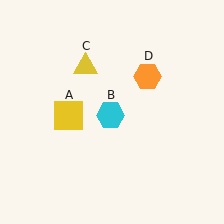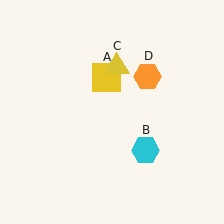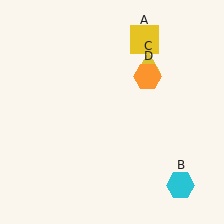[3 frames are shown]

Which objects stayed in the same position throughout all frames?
Orange hexagon (object D) remained stationary.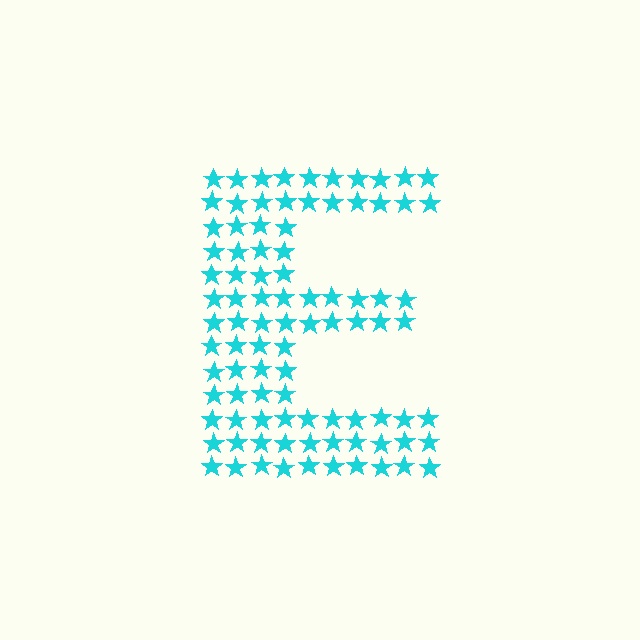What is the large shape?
The large shape is the letter E.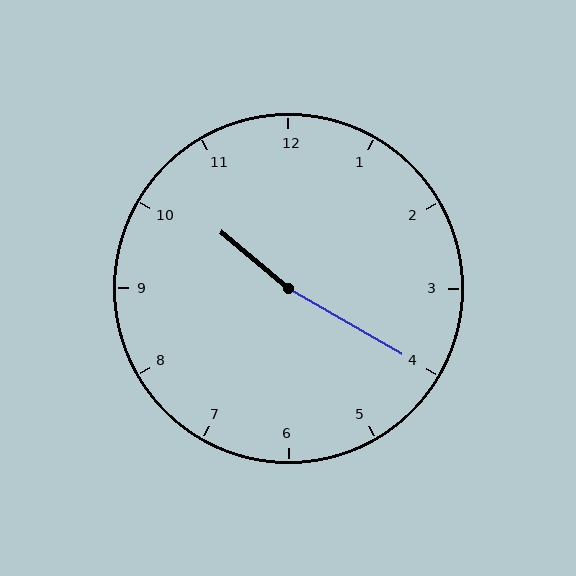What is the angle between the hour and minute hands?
Approximately 170 degrees.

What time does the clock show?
10:20.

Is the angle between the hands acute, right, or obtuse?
It is obtuse.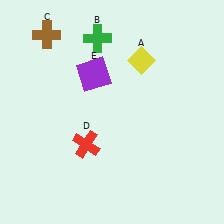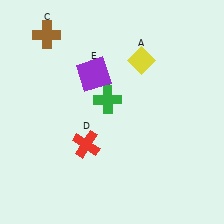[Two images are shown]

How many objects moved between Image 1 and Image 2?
1 object moved between the two images.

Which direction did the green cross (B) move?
The green cross (B) moved down.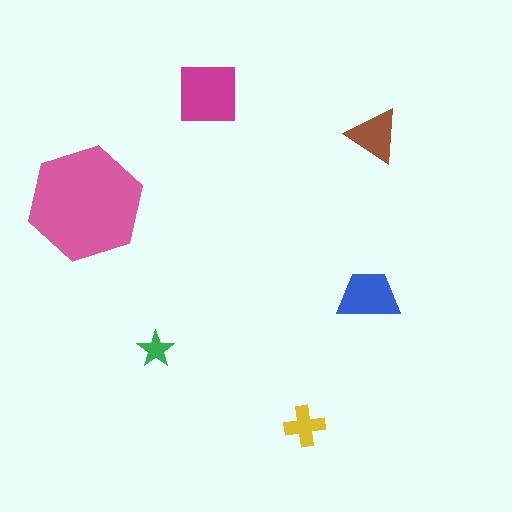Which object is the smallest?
The green star.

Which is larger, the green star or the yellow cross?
The yellow cross.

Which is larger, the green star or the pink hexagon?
The pink hexagon.